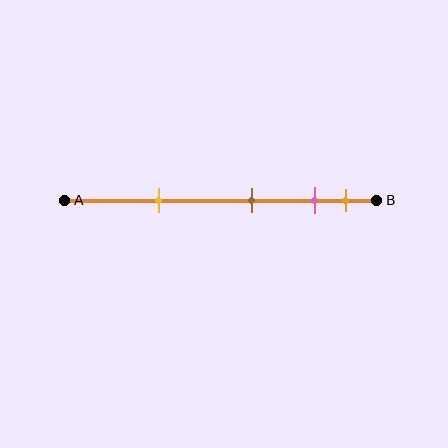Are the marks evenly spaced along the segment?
No, the marks are not evenly spaced.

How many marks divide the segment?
There are 4 marks dividing the segment.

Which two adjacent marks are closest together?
The pink and orange marks are the closest adjacent pair.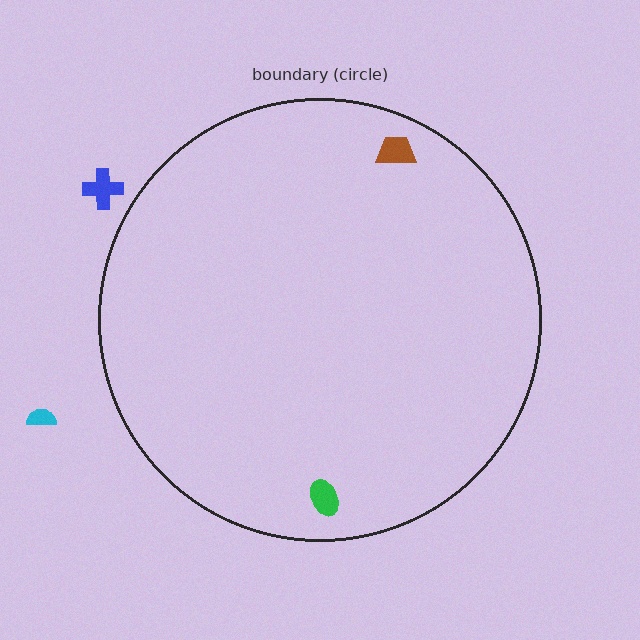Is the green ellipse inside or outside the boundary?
Inside.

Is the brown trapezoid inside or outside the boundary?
Inside.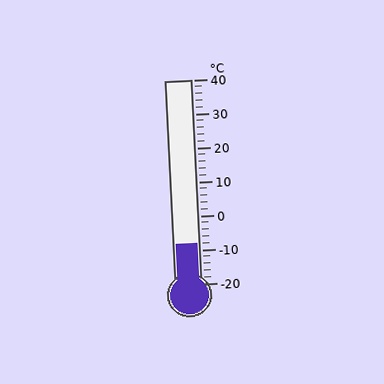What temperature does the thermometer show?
The thermometer shows approximately -8°C.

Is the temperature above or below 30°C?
The temperature is below 30°C.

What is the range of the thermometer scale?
The thermometer scale ranges from -20°C to 40°C.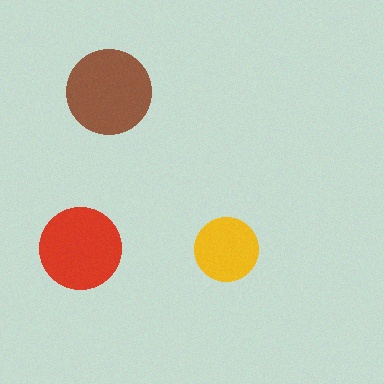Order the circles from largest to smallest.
the brown one, the red one, the yellow one.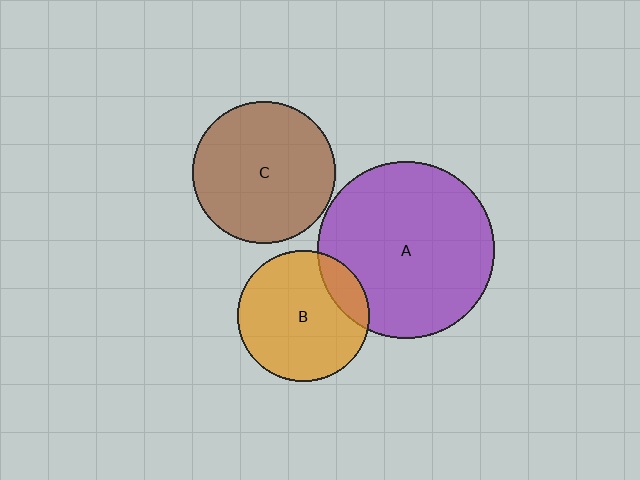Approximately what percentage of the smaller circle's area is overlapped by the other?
Approximately 15%.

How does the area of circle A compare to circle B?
Approximately 1.8 times.